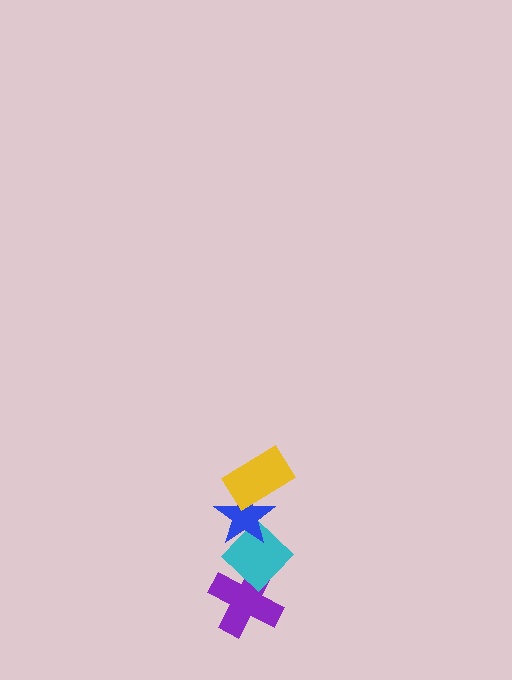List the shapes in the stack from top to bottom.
From top to bottom: the yellow rectangle, the blue star, the cyan diamond, the purple cross.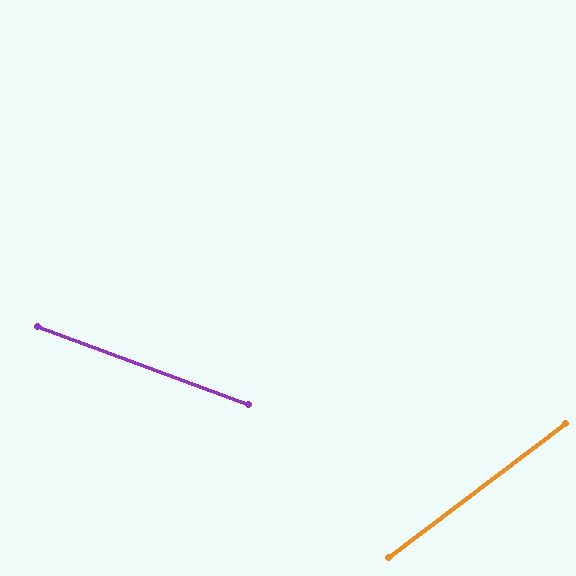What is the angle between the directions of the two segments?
Approximately 57 degrees.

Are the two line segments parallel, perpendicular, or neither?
Neither parallel nor perpendicular — they differ by about 57°.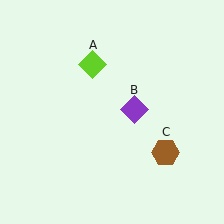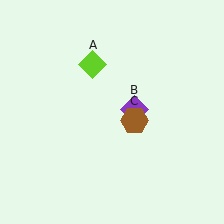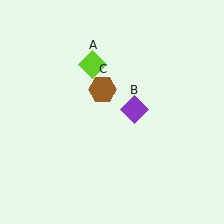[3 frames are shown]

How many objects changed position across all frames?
1 object changed position: brown hexagon (object C).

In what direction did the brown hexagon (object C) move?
The brown hexagon (object C) moved up and to the left.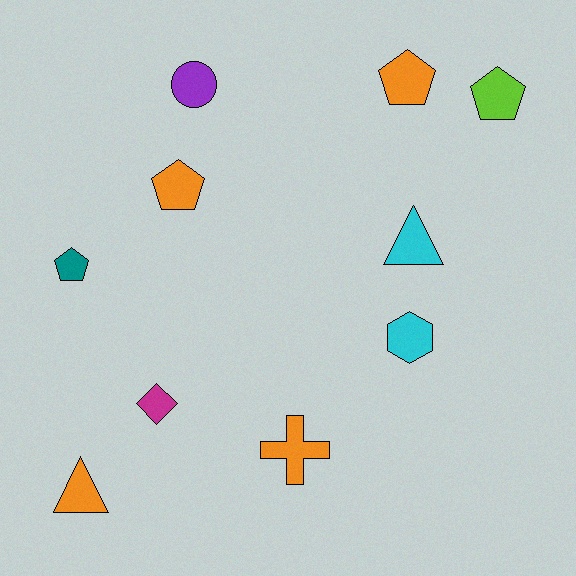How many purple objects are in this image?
There is 1 purple object.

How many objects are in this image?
There are 10 objects.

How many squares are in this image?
There are no squares.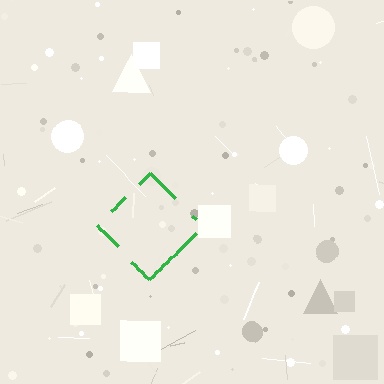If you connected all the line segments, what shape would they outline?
They would outline a diamond.